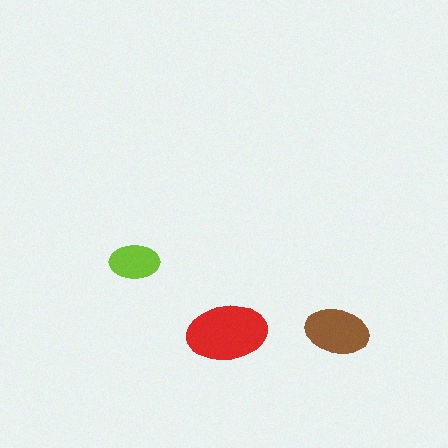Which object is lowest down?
The red ellipse is bottommost.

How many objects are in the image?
There are 3 objects in the image.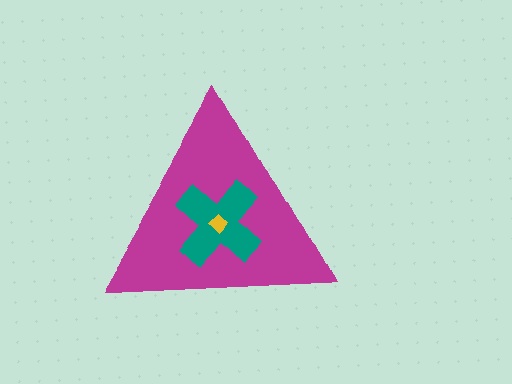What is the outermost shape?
The magenta triangle.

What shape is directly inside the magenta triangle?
The teal cross.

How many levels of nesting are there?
3.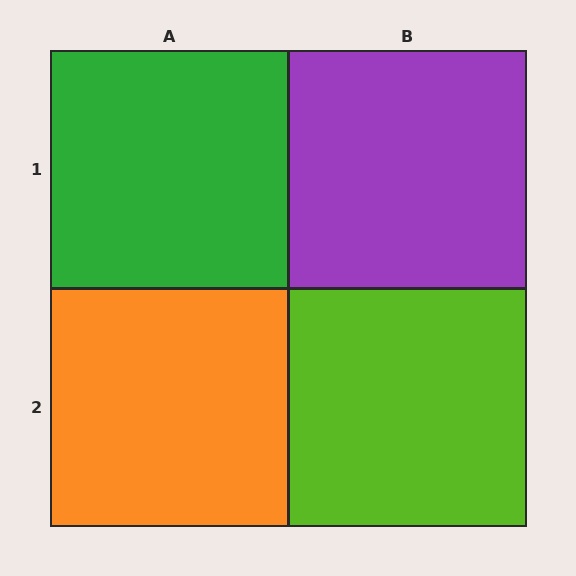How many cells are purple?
1 cell is purple.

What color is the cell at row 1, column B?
Purple.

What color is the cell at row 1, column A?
Green.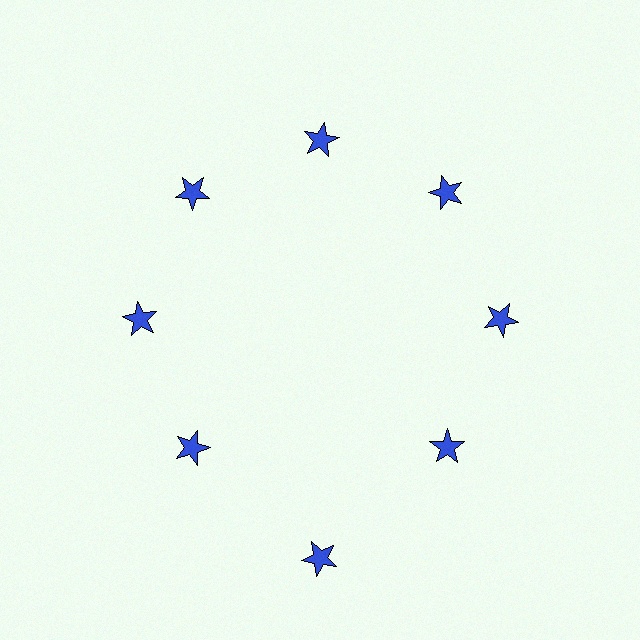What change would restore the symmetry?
The symmetry would be restored by moving it inward, back onto the ring so that all 8 stars sit at equal angles and equal distance from the center.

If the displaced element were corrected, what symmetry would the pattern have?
It would have 8-fold rotational symmetry — the pattern would map onto itself every 45 degrees.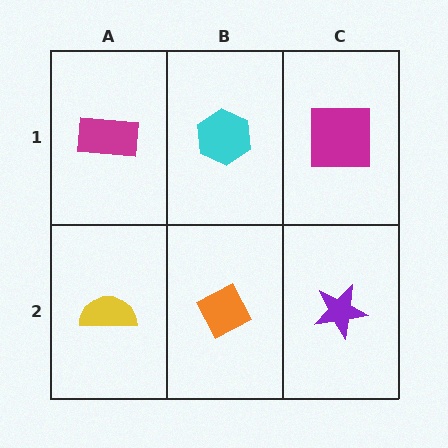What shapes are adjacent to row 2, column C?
A magenta square (row 1, column C), an orange diamond (row 2, column B).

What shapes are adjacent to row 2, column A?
A magenta rectangle (row 1, column A), an orange diamond (row 2, column B).